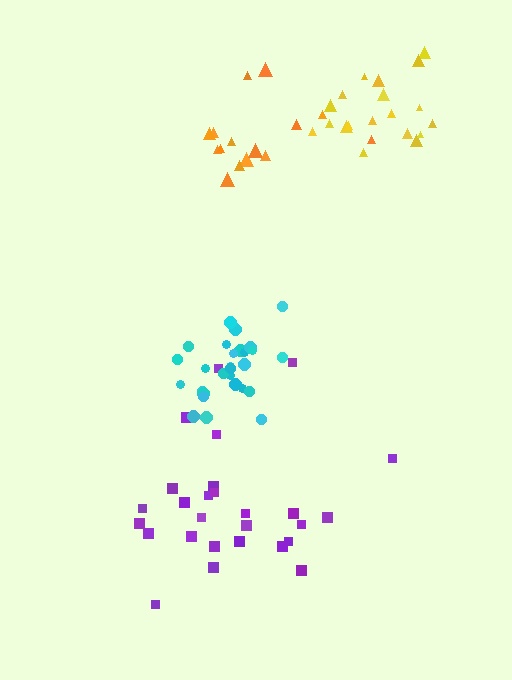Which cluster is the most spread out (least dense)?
Purple.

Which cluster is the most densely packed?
Cyan.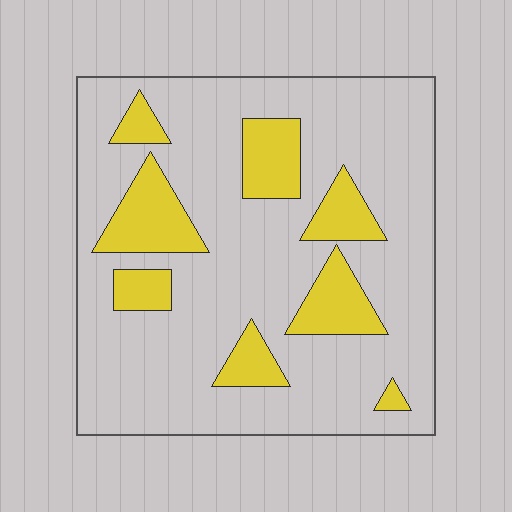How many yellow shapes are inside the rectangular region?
8.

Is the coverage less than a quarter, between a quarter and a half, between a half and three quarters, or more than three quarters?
Less than a quarter.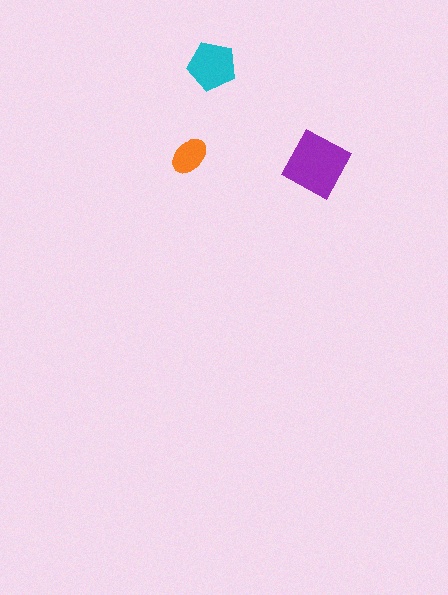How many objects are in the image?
There are 3 objects in the image.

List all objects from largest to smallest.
The purple diamond, the cyan pentagon, the orange ellipse.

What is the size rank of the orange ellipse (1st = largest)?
3rd.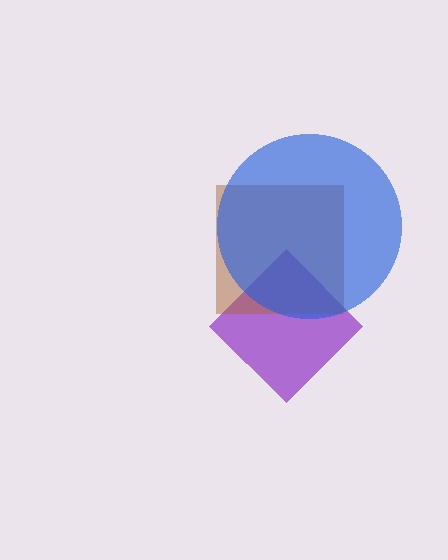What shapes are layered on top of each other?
The layered shapes are: a purple diamond, a brown square, a blue circle.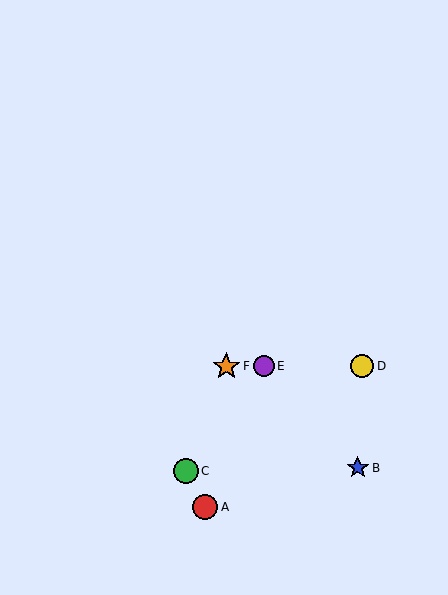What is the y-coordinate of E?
Object E is at y≈366.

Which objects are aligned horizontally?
Objects D, E, F are aligned horizontally.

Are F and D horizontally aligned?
Yes, both are at y≈366.